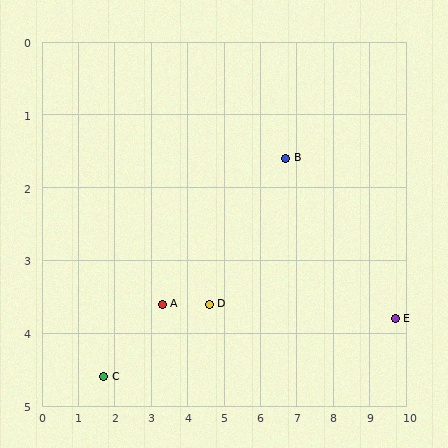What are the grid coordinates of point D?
Point D is at approximately (4.6, 3.6).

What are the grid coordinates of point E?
Point E is at approximately (9.7, 3.8).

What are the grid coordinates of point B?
Point B is at approximately (6.7, 1.6).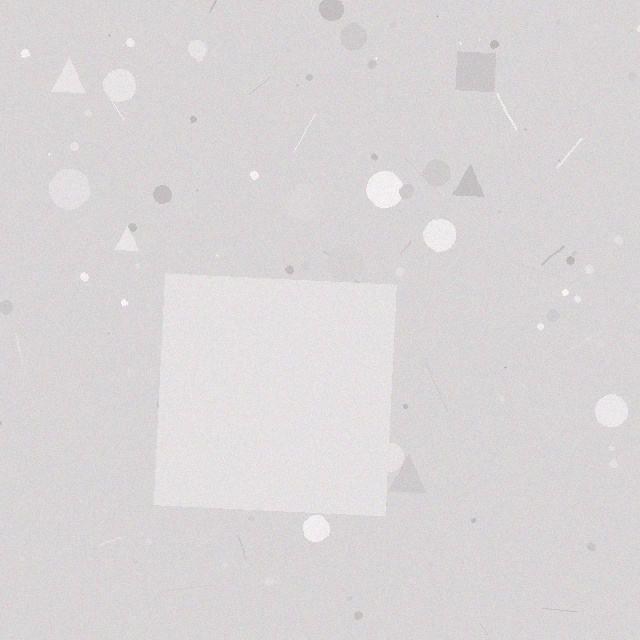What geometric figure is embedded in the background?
A square is embedded in the background.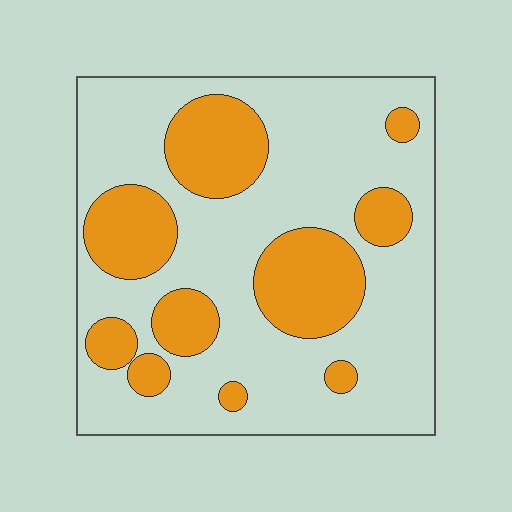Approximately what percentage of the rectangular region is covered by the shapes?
Approximately 30%.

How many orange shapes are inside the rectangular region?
10.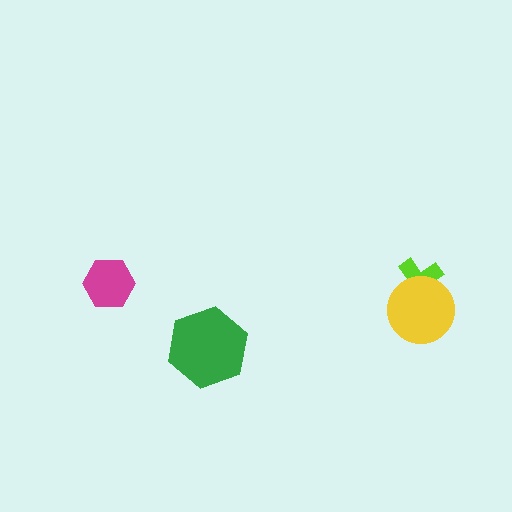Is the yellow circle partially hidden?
No, no other shape covers it.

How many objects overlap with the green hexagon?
0 objects overlap with the green hexagon.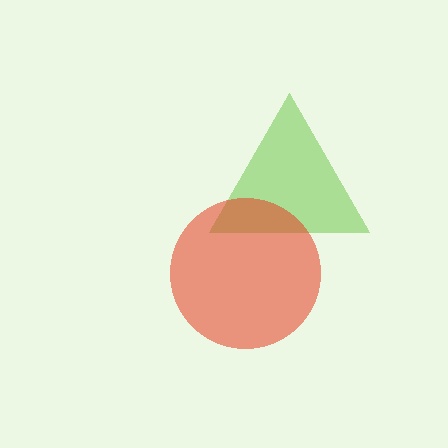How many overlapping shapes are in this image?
There are 2 overlapping shapes in the image.